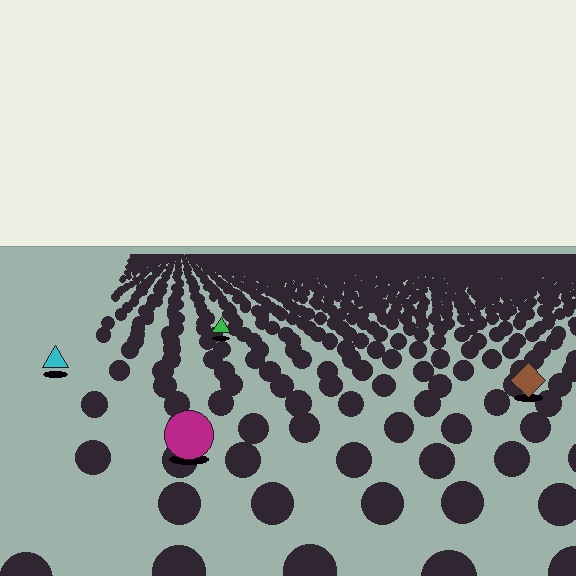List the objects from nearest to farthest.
From nearest to farthest: the magenta circle, the brown diamond, the cyan triangle, the green triangle.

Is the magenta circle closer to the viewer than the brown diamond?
Yes. The magenta circle is closer — you can tell from the texture gradient: the ground texture is coarser near it.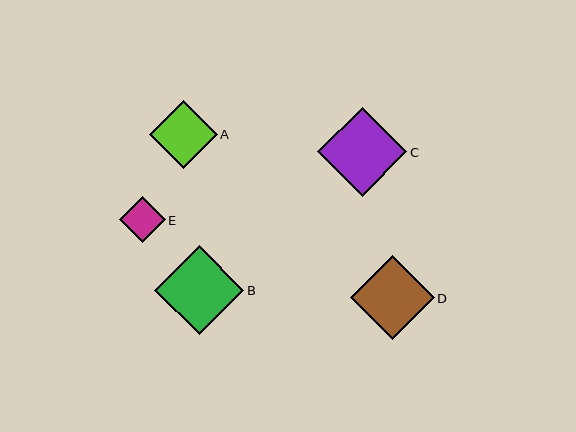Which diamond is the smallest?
Diamond E is the smallest with a size of approximately 46 pixels.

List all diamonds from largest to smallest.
From largest to smallest: C, B, D, A, E.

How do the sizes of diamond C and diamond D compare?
Diamond C and diamond D are approximately the same size.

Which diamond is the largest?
Diamond C is the largest with a size of approximately 89 pixels.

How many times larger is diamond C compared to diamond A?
Diamond C is approximately 1.3 times the size of diamond A.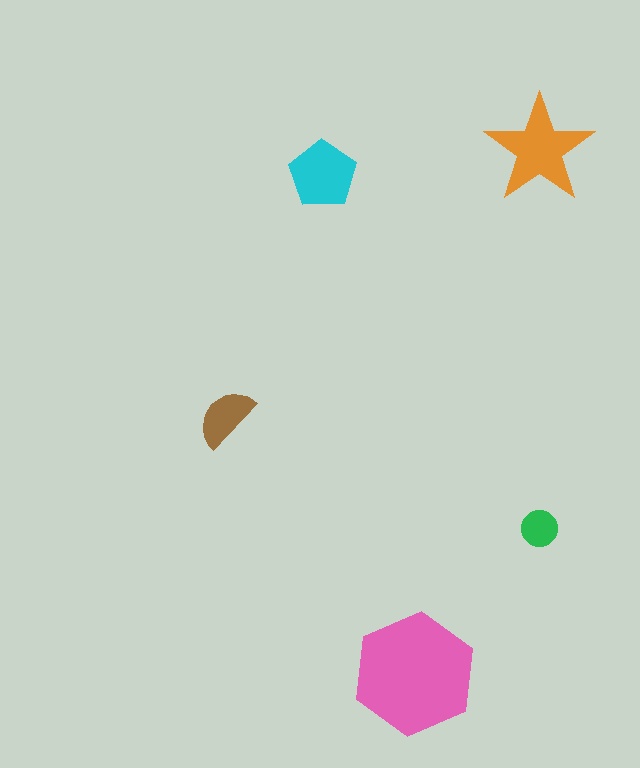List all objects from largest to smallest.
The pink hexagon, the orange star, the cyan pentagon, the brown semicircle, the green circle.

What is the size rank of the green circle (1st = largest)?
5th.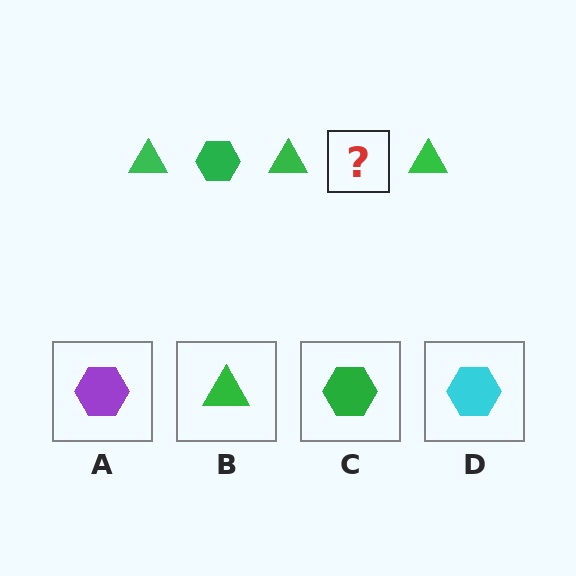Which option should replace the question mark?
Option C.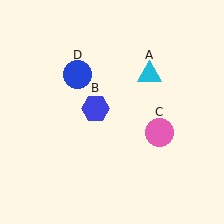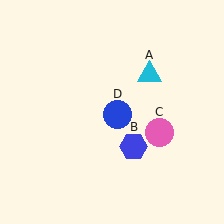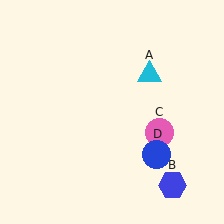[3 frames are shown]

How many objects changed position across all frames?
2 objects changed position: blue hexagon (object B), blue circle (object D).